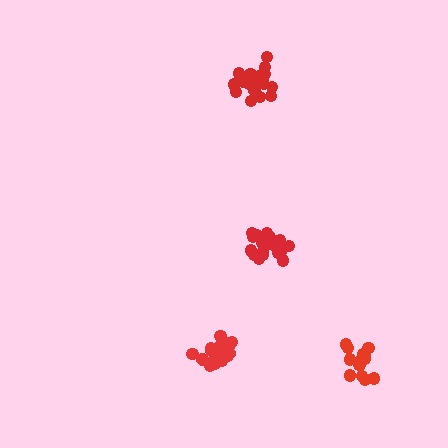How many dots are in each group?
Group 1: 19 dots, Group 2: 20 dots, Group 3: 19 dots, Group 4: 14 dots (72 total).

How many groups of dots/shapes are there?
There are 4 groups.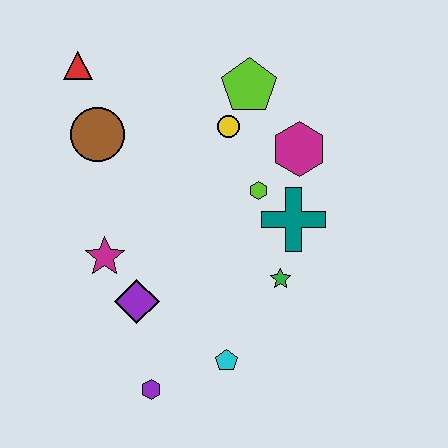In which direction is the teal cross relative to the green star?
The teal cross is above the green star.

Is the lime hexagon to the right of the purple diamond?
Yes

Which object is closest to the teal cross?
The lime hexagon is closest to the teal cross.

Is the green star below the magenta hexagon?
Yes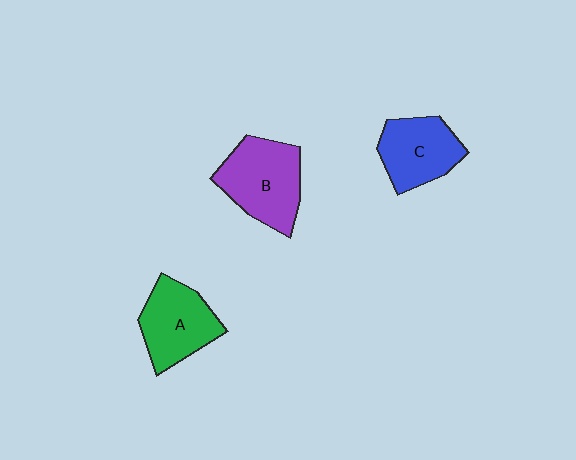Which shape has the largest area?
Shape B (purple).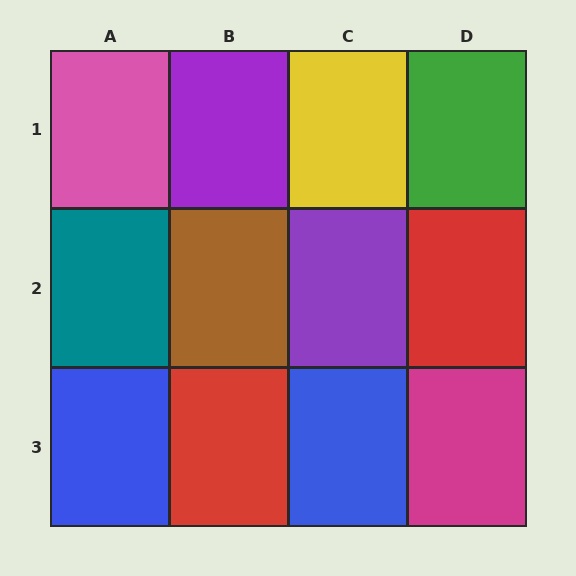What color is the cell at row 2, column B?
Brown.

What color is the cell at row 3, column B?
Red.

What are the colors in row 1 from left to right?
Pink, purple, yellow, green.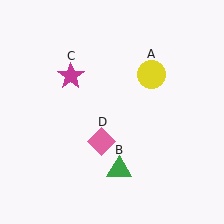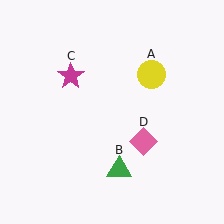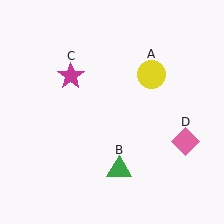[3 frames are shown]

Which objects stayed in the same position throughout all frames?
Yellow circle (object A) and green triangle (object B) and magenta star (object C) remained stationary.